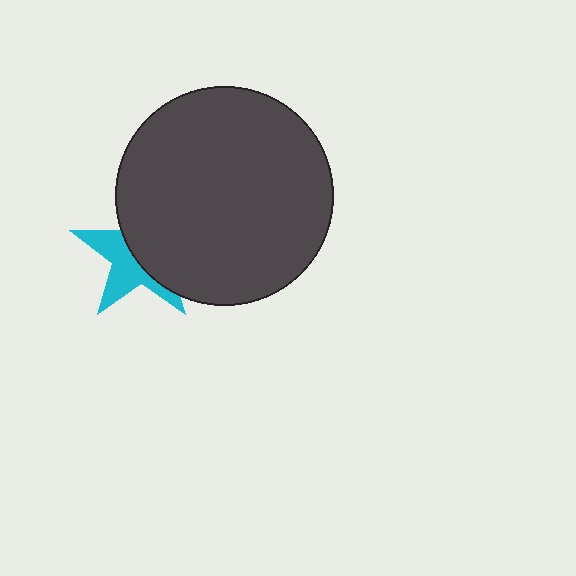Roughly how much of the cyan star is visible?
A small part of it is visible (roughly 45%).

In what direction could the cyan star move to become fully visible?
The cyan star could move left. That would shift it out from behind the dark gray circle entirely.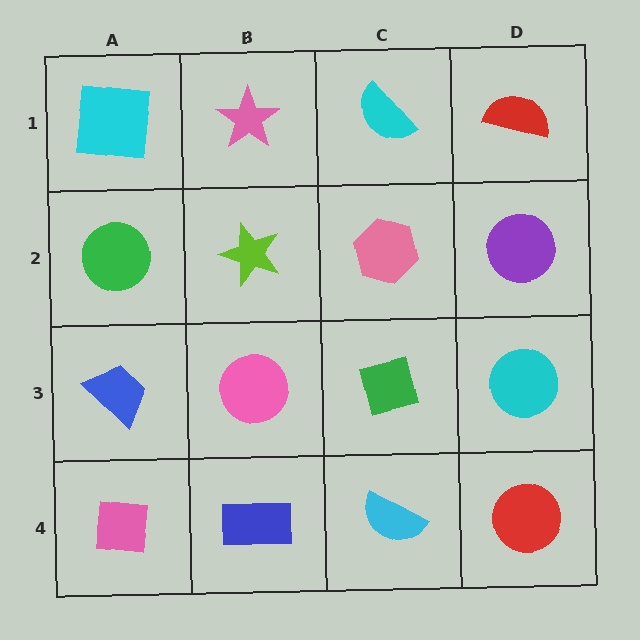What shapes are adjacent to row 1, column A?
A green circle (row 2, column A), a pink star (row 1, column B).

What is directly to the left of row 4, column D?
A cyan semicircle.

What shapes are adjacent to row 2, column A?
A cyan square (row 1, column A), a blue trapezoid (row 3, column A), a lime star (row 2, column B).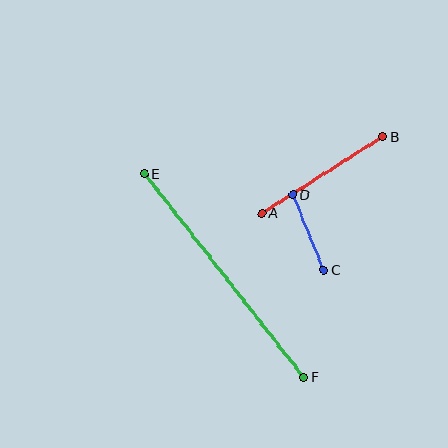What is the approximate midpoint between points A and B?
The midpoint is at approximately (322, 175) pixels.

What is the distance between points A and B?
The distance is approximately 144 pixels.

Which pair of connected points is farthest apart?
Points E and F are farthest apart.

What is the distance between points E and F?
The distance is approximately 258 pixels.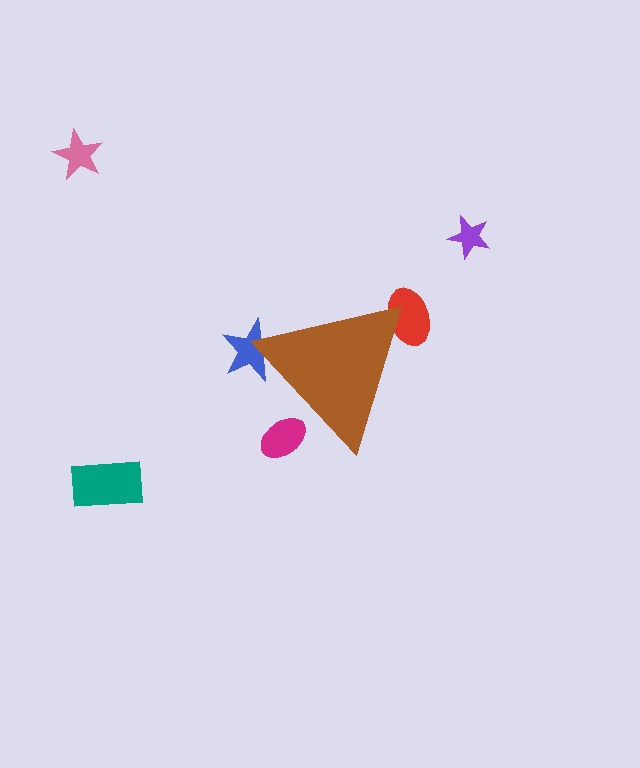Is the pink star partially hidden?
No, the pink star is fully visible.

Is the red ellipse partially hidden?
Yes, the red ellipse is partially hidden behind the brown triangle.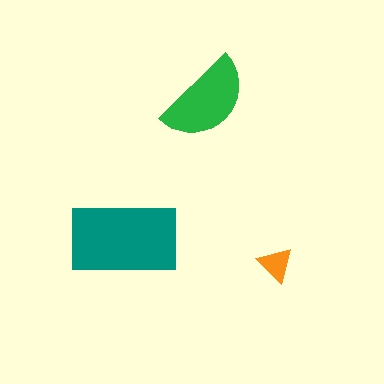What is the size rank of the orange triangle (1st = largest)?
3rd.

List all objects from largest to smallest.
The teal rectangle, the green semicircle, the orange triangle.